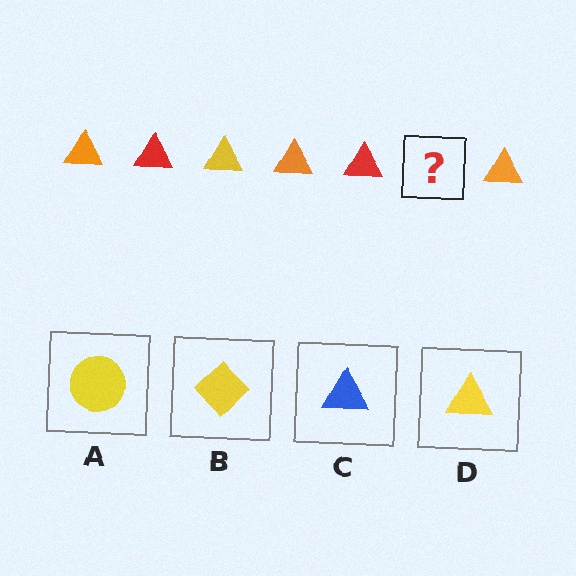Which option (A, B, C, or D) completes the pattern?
D.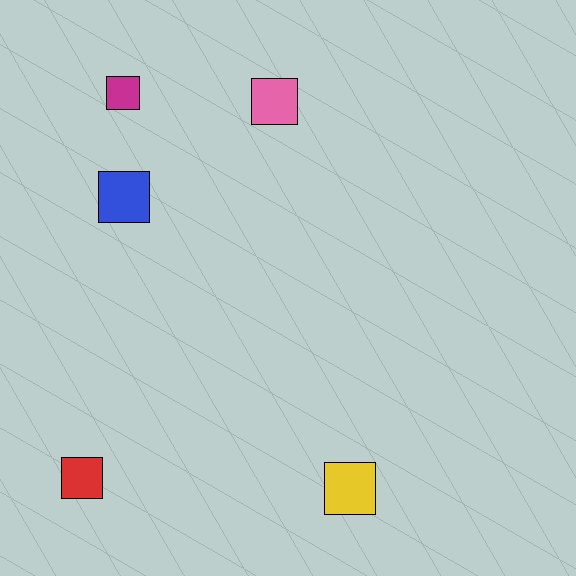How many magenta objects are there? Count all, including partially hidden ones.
There is 1 magenta object.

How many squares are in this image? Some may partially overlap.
There are 5 squares.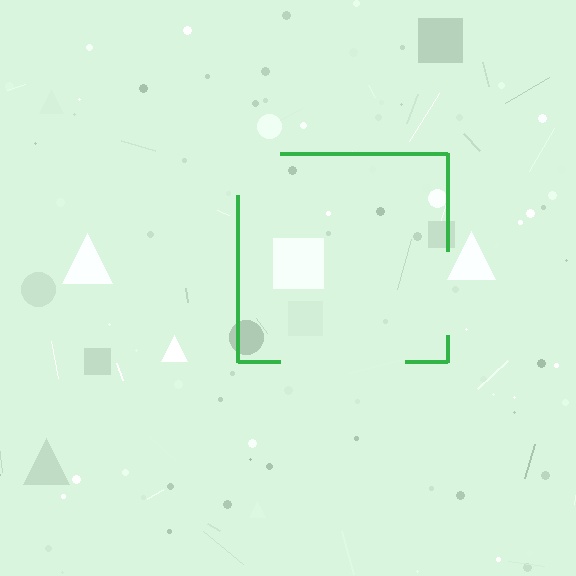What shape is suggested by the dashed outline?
The dashed outline suggests a square.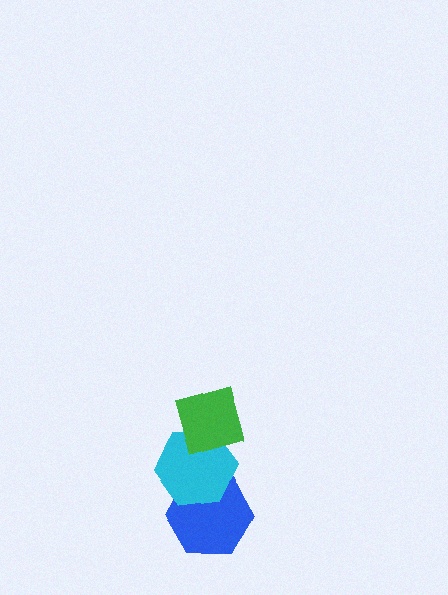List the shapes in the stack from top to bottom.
From top to bottom: the green diamond, the cyan hexagon, the blue hexagon.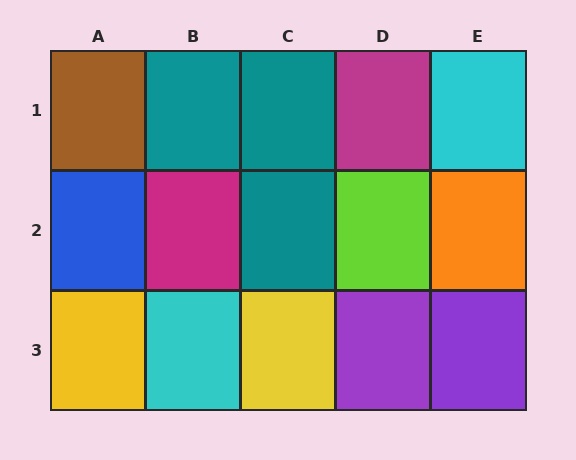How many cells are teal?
3 cells are teal.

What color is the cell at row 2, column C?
Teal.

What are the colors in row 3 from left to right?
Yellow, cyan, yellow, purple, purple.